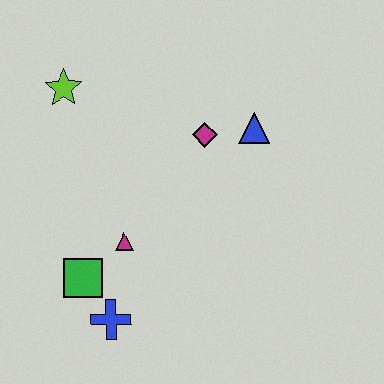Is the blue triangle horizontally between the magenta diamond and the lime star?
No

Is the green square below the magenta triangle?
Yes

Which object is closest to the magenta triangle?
The green square is closest to the magenta triangle.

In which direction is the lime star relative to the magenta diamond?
The lime star is to the left of the magenta diamond.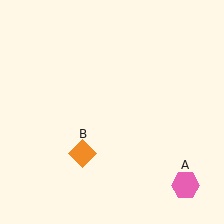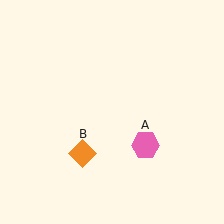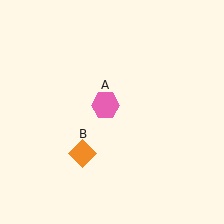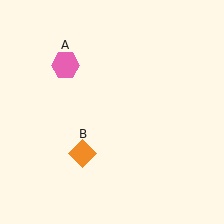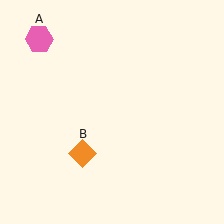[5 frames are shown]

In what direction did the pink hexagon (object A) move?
The pink hexagon (object A) moved up and to the left.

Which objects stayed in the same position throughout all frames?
Orange diamond (object B) remained stationary.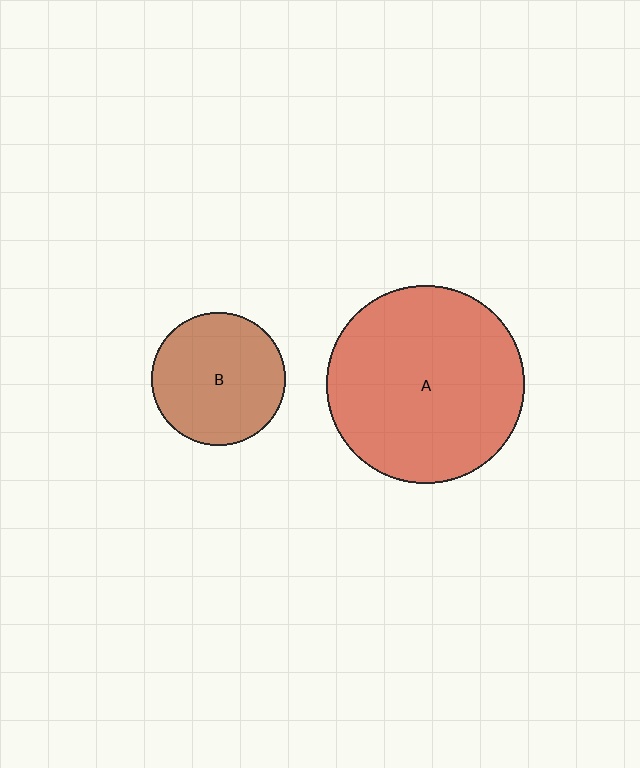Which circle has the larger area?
Circle A (red).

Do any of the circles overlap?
No, none of the circles overlap.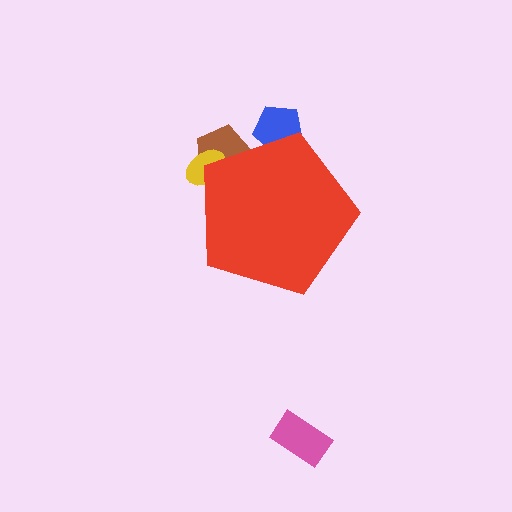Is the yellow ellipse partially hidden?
Yes, the yellow ellipse is partially hidden behind the red pentagon.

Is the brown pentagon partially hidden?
Yes, the brown pentagon is partially hidden behind the red pentagon.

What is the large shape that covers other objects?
A red pentagon.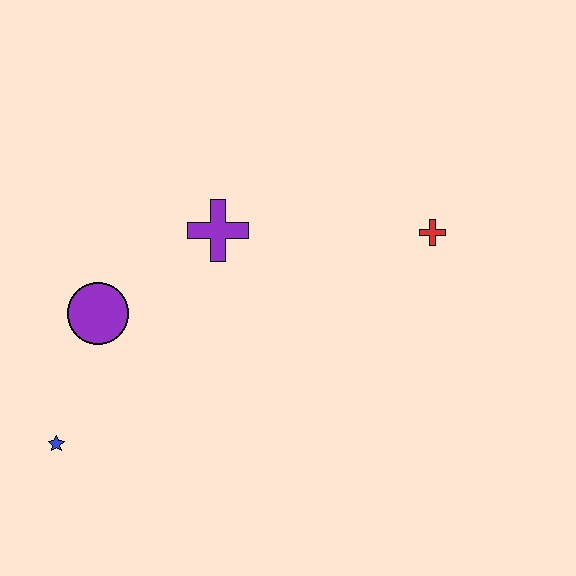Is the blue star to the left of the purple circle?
Yes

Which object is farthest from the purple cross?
The blue star is farthest from the purple cross.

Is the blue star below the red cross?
Yes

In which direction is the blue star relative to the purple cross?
The blue star is below the purple cross.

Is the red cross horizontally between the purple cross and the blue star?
No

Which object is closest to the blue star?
The purple circle is closest to the blue star.